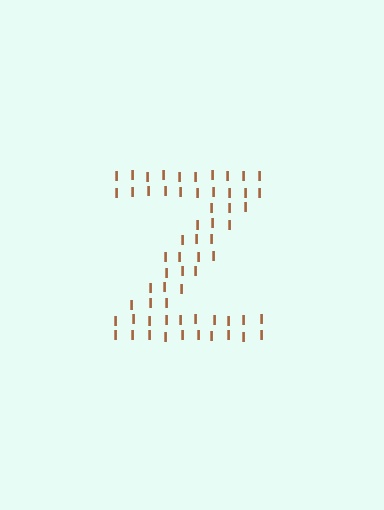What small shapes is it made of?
It is made of small letter I's.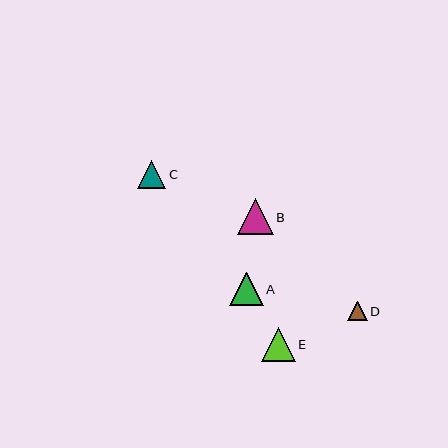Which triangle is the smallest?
Triangle D is the smallest with a size of approximately 19 pixels.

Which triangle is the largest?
Triangle B is the largest with a size of approximately 36 pixels.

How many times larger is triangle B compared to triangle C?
Triangle B is approximately 1.3 times the size of triangle C.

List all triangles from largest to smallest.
From largest to smallest: B, E, A, C, D.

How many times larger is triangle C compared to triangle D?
Triangle C is approximately 1.5 times the size of triangle D.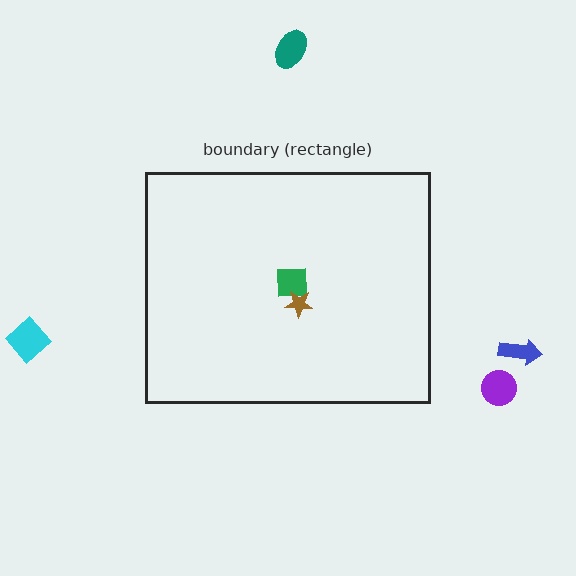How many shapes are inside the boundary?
2 inside, 4 outside.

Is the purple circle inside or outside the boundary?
Outside.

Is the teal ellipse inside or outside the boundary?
Outside.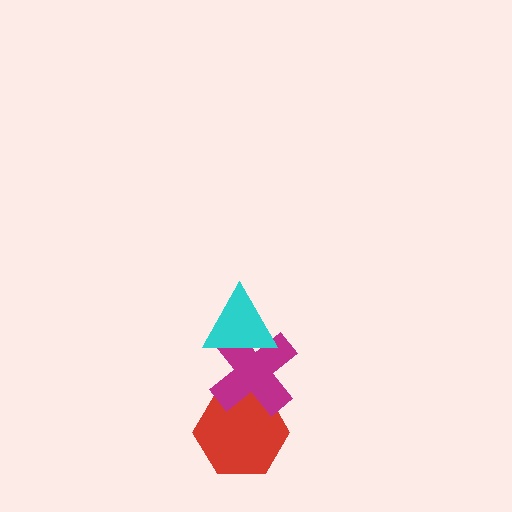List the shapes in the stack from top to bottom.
From top to bottom: the cyan triangle, the magenta cross, the red hexagon.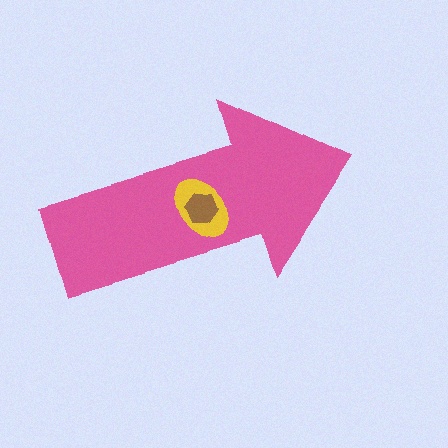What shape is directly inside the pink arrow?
The yellow ellipse.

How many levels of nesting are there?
3.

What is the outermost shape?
The pink arrow.